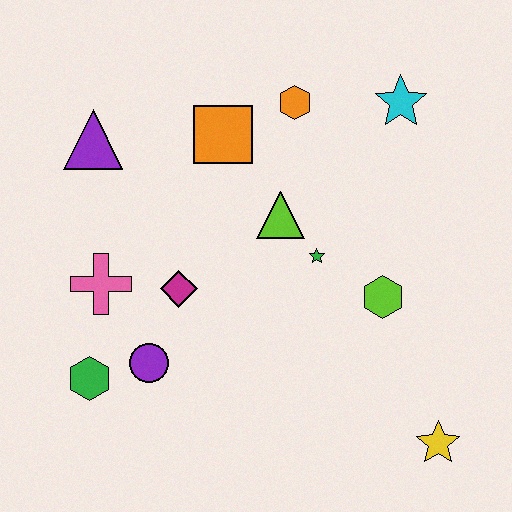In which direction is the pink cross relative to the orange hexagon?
The pink cross is to the left of the orange hexagon.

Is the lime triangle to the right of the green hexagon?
Yes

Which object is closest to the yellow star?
The lime hexagon is closest to the yellow star.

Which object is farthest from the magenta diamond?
The yellow star is farthest from the magenta diamond.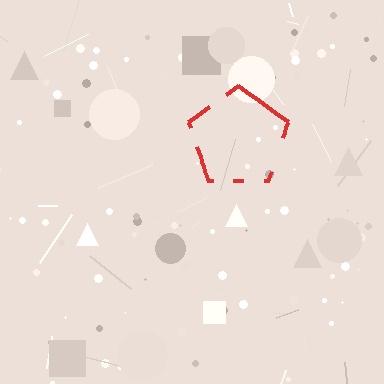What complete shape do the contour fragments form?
The contour fragments form a pentagon.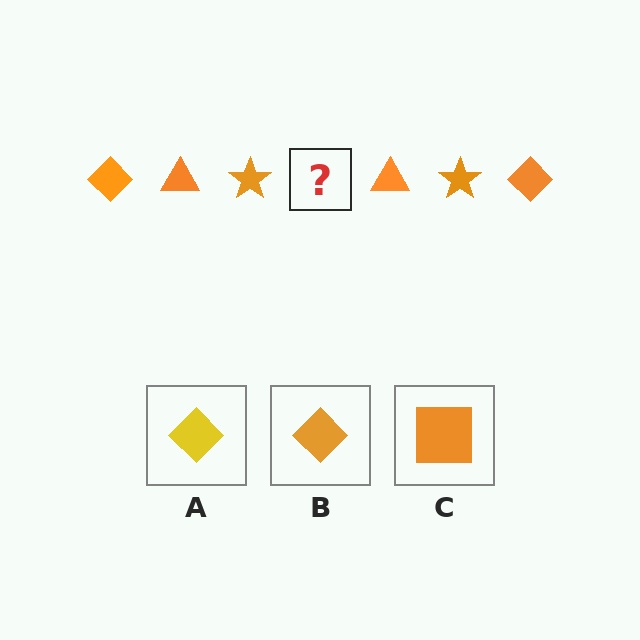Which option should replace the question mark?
Option B.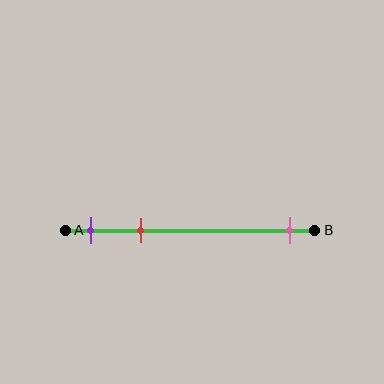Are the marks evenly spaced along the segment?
No, the marks are not evenly spaced.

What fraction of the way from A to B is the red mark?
The red mark is approximately 30% (0.3) of the way from A to B.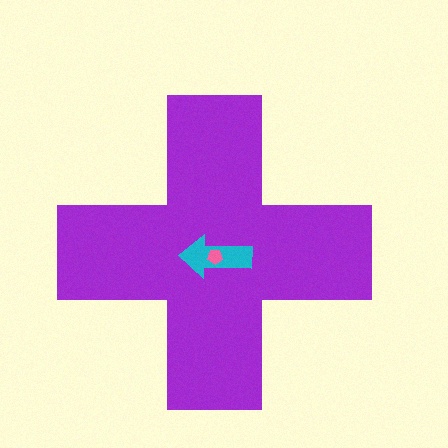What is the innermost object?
The pink pentagon.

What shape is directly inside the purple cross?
The cyan arrow.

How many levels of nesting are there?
3.